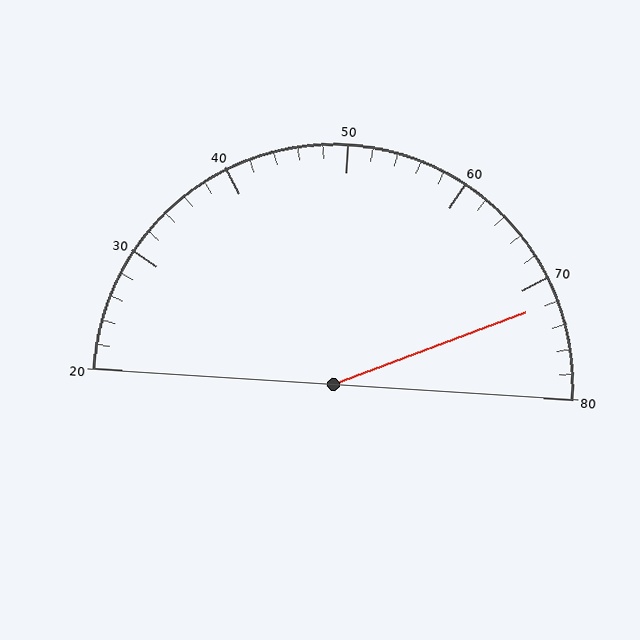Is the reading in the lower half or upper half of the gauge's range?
The reading is in the upper half of the range (20 to 80).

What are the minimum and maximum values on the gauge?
The gauge ranges from 20 to 80.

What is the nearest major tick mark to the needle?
The nearest major tick mark is 70.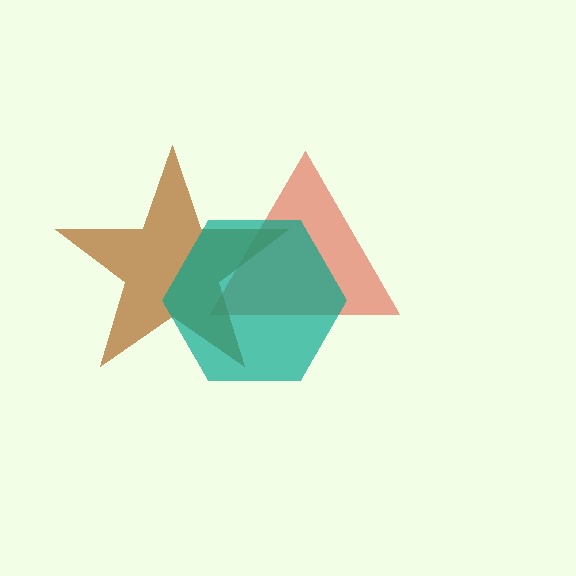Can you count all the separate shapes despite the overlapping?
Yes, there are 3 separate shapes.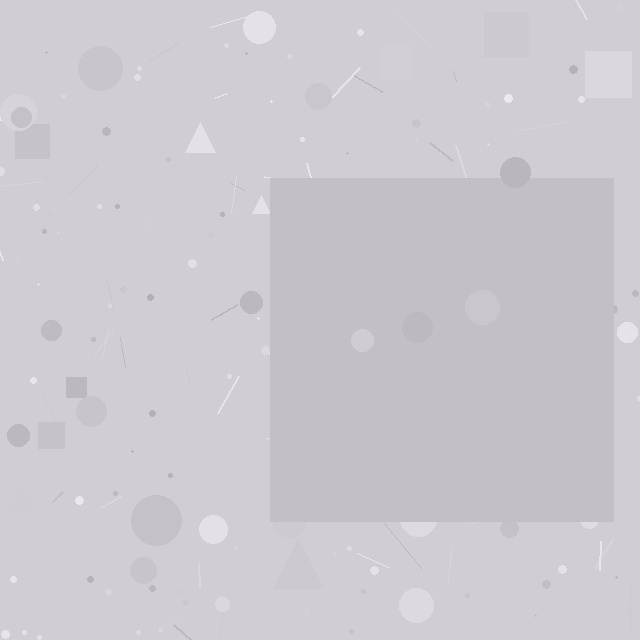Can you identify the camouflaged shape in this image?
The camouflaged shape is a square.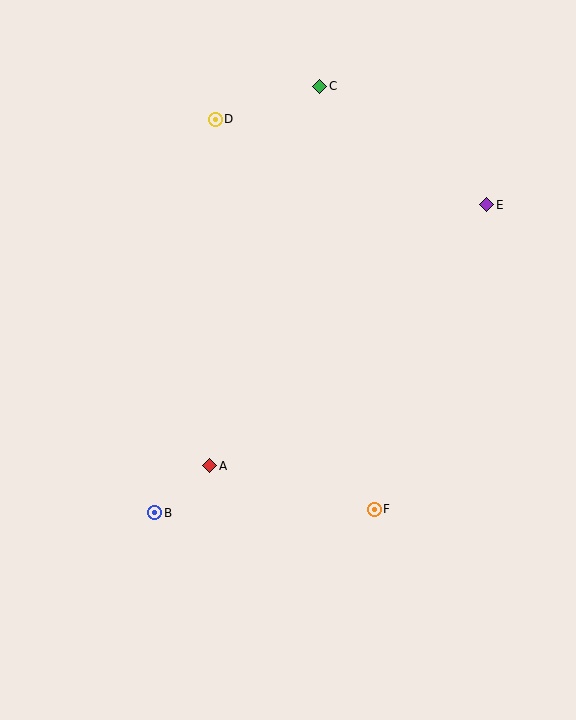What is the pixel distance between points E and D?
The distance between E and D is 284 pixels.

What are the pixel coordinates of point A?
Point A is at (210, 466).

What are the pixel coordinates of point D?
Point D is at (215, 119).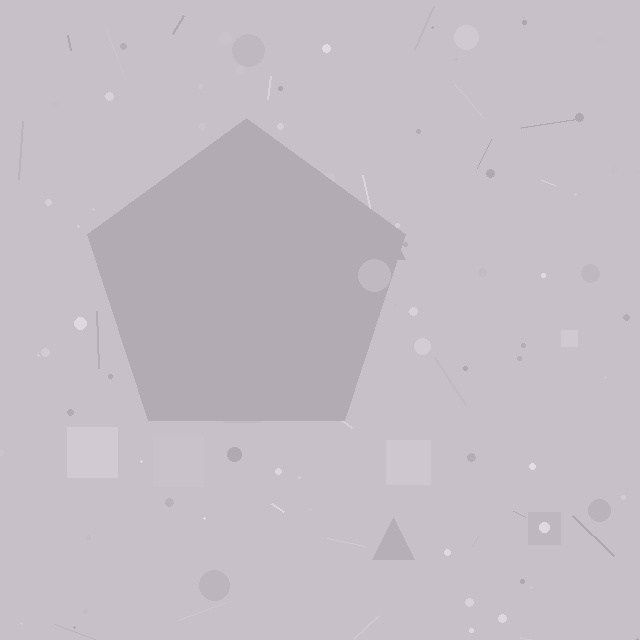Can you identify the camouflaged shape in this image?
The camouflaged shape is a pentagon.